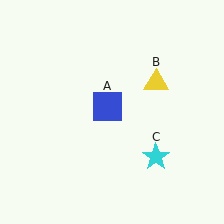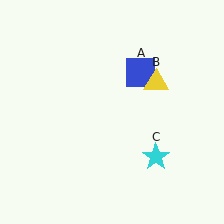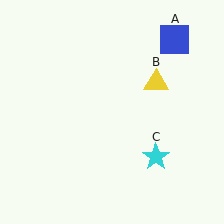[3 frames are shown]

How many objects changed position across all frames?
1 object changed position: blue square (object A).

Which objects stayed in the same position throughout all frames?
Yellow triangle (object B) and cyan star (object C) remained stationary.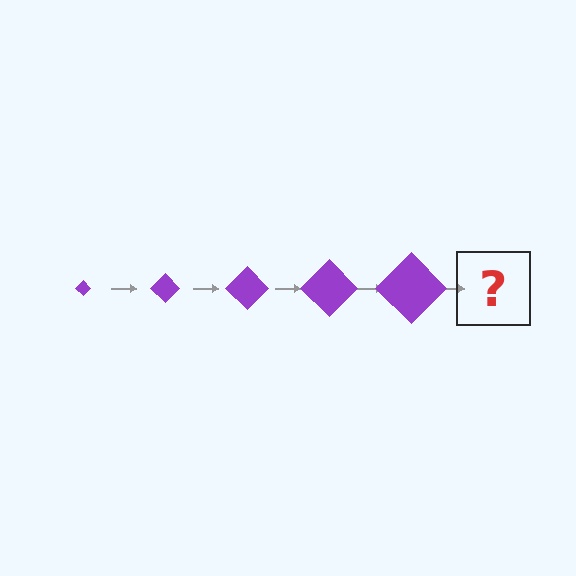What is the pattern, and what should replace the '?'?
The pattern is that the diamond gets progressively larger each step. The '?' should be a purple diamond, larger than the previous one.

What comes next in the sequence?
The next element should be a purple diamond, larger than the previous one.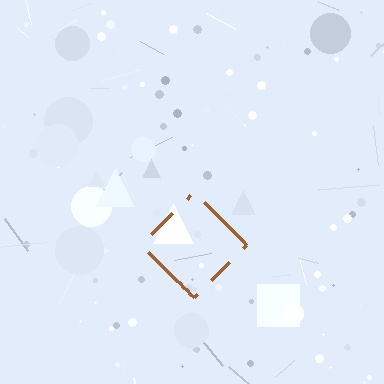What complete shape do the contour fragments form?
The contour fragments form a diamond.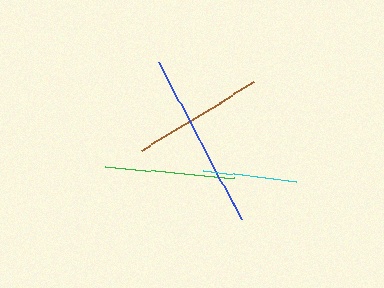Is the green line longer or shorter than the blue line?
The blue line is longer than the green line.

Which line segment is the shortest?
The cyan line is the shortest at approximately 93 pixels.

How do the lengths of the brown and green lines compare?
The brown and green lines are approximately the same length.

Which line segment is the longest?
The blue line is the longest at approximately 178 pixels.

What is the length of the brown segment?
The brown segment is approximately 131 pixels long.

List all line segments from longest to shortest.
From longest to shortest: blue, brown, green, cyan.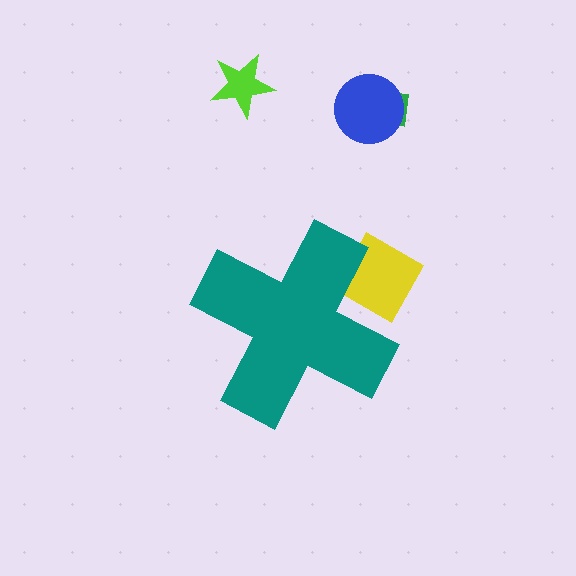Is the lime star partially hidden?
No, the lime star is fully visible.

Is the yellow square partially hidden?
Yes, the yellow square is partially hidden behind the teal cross.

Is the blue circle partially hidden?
No, the blue circle is fully visible.